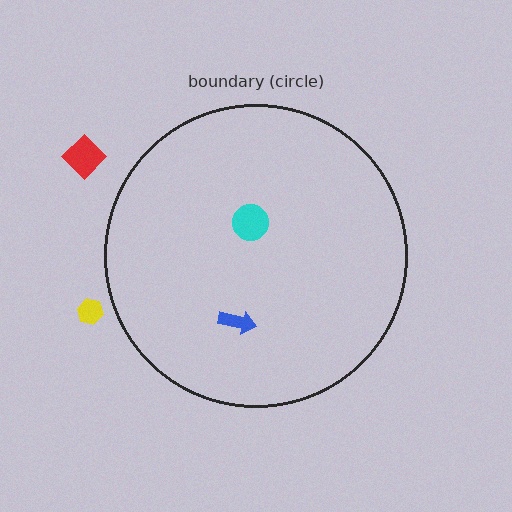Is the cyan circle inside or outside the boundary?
Inside.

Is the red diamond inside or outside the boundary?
Outside.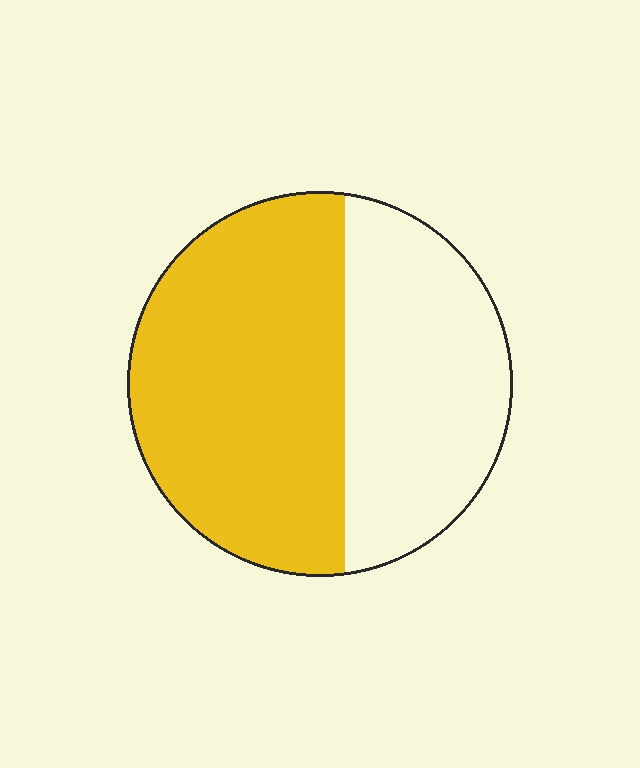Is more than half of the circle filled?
Yes.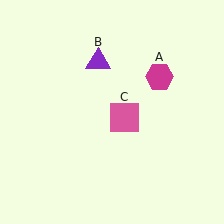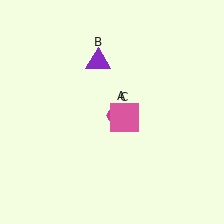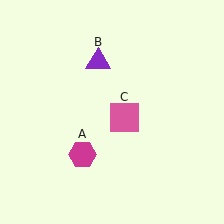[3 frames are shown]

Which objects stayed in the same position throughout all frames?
Purple triangle (object B) and pink square (object C) remained stationary.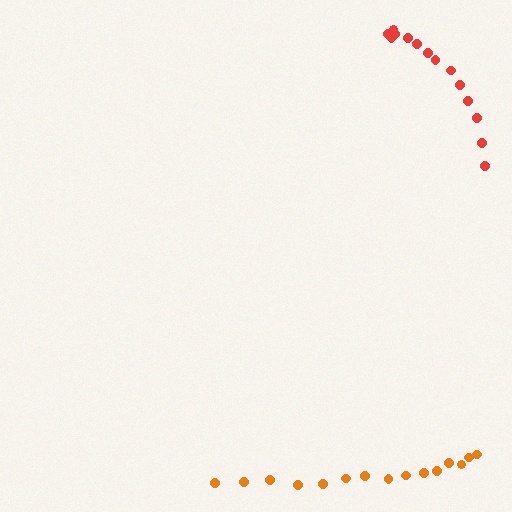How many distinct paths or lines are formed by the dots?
There are 2 distinct paths.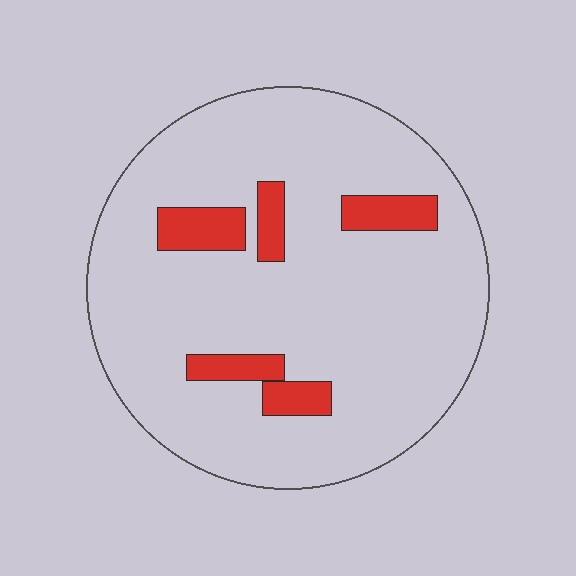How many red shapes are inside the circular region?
5.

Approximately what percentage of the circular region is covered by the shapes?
Approximately 10%.